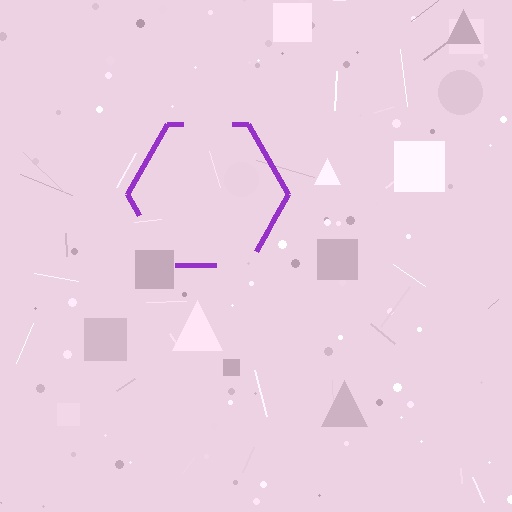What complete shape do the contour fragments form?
The contour fragments form a hexagon.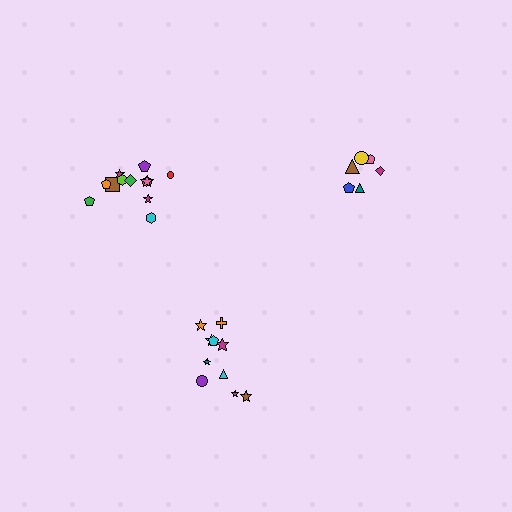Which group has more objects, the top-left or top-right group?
The top-left group.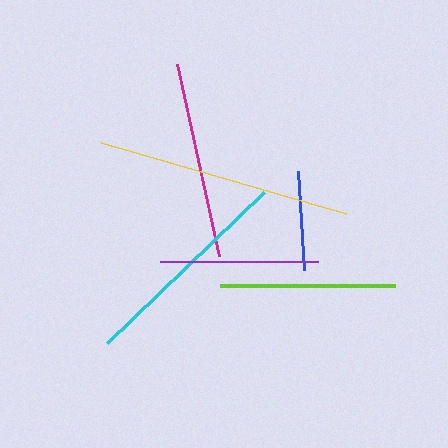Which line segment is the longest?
The yellow line is the longest at approximately 255 pixels.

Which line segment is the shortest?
The blue line is the shortest at approximately 100 pixels.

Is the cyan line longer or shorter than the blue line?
The cyan line is longer than the blue line.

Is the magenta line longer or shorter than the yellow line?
The yellow line is longer than the magenta line.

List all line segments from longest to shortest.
From longest to shortest: yellow, cyan, magenta, lime, purple, blue.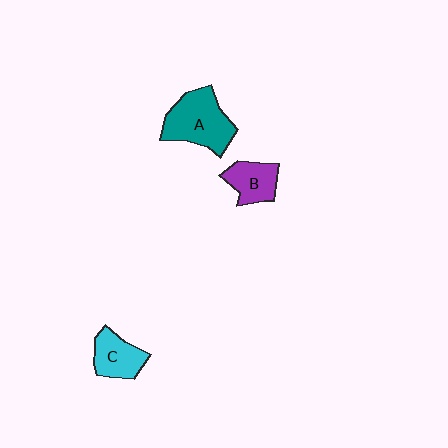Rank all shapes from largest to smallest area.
From largest to smallest: A (teal), C (cyan), B (purple).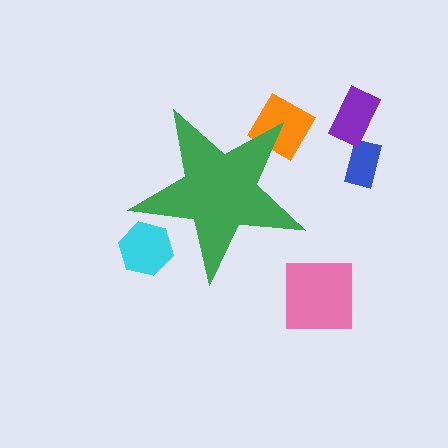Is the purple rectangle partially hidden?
No, the purple rectangle is fully visible.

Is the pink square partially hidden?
No, the pink square is fully visible.